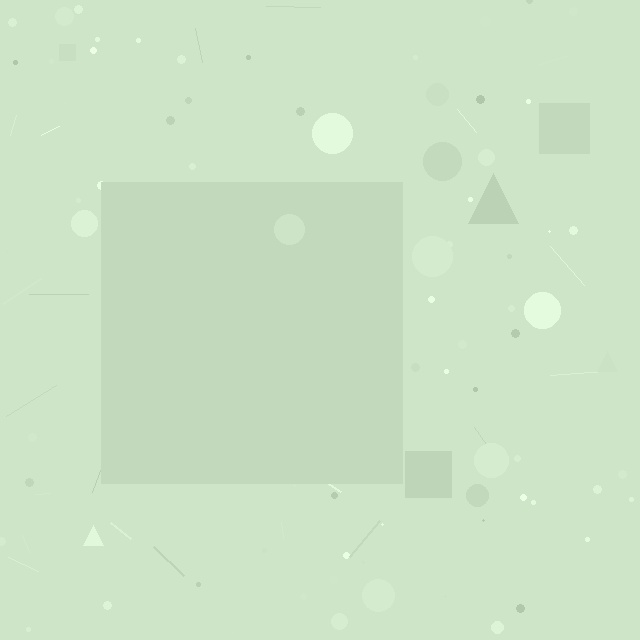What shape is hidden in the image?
A square is hidden in the image.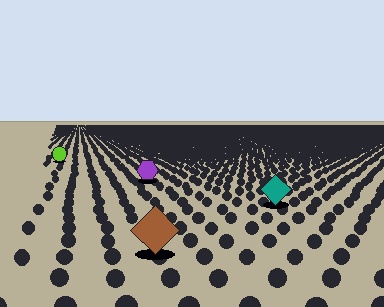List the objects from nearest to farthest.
From nearest to farthest: the brown diamond, the teal diamond, the purple hexagon, the lime circle.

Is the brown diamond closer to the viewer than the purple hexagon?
Yes. The brown diamond is closer — you can tell from the texture gradient: the ground texture is coarser near it.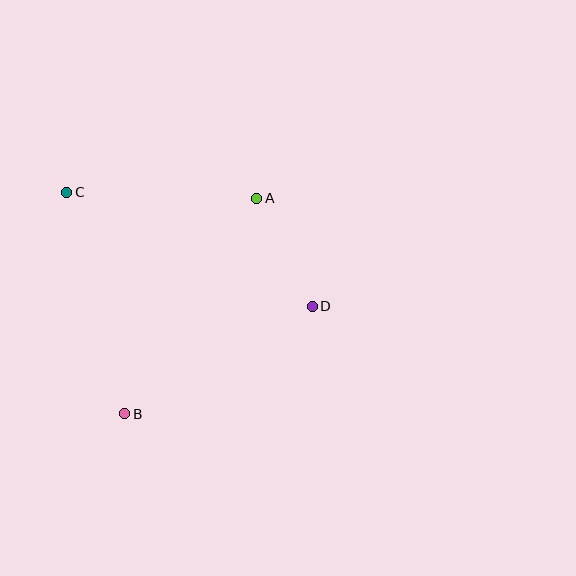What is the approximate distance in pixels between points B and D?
The distance between B and D is approximately 216 pixels.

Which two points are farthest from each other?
Points C and D are farthest from each other.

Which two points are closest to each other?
Points A and D are closest to each other.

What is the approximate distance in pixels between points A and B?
The distance between A and B is approximately 253 pixels.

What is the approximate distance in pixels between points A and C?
The distance between A and C is approximately 190 pixels.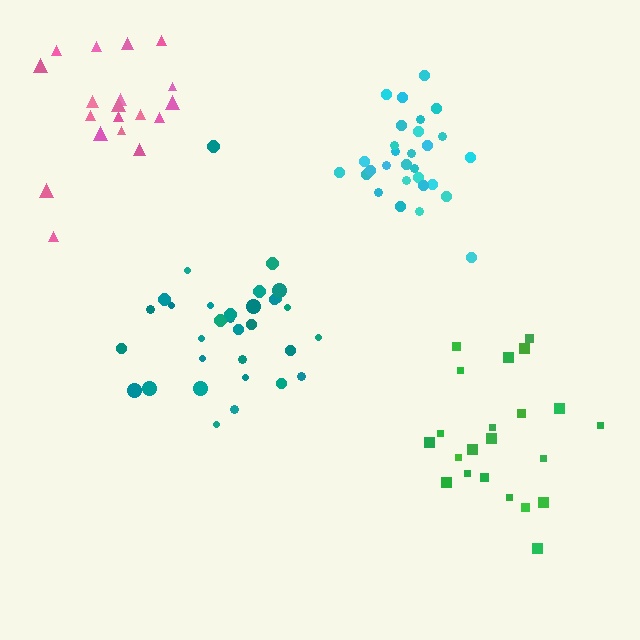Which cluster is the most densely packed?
Cyan.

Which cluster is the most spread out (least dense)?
Green.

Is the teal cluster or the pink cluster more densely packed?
Teal.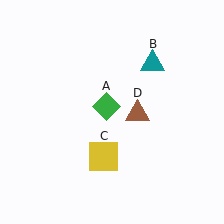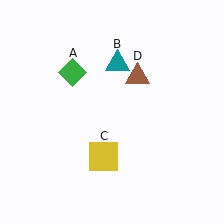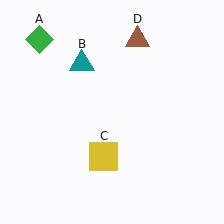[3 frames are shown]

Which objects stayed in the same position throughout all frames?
Yellow square (object C) remained stationary.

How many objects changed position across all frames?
3 objects changed position: green diamond (object A), teal triangle (object B), brown triangle (object D).